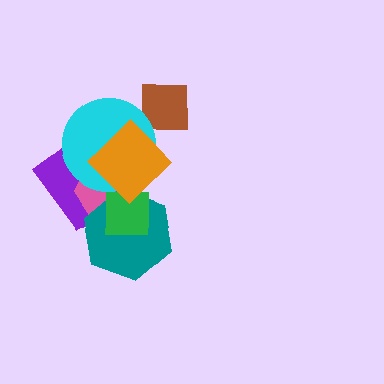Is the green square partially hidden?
Yes, it is partially covered by another shape.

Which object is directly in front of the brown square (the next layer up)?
The cyan circle is directly in front of the brown square.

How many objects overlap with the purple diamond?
5 objects overlap with the purple diamond.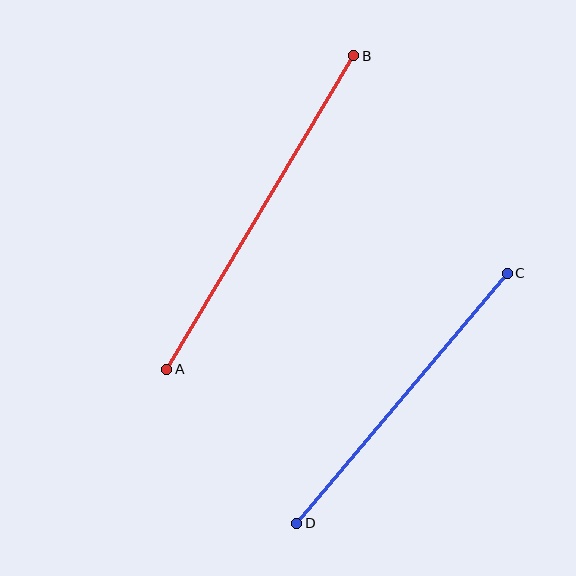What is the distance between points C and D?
The distance is approximately 327 pixels.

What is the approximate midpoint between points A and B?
The midpoint is at approximately (260, 212) pixels.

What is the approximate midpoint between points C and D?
The midpoint is at approximately (402, 398) pixels.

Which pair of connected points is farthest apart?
Points A and B are farthest apart.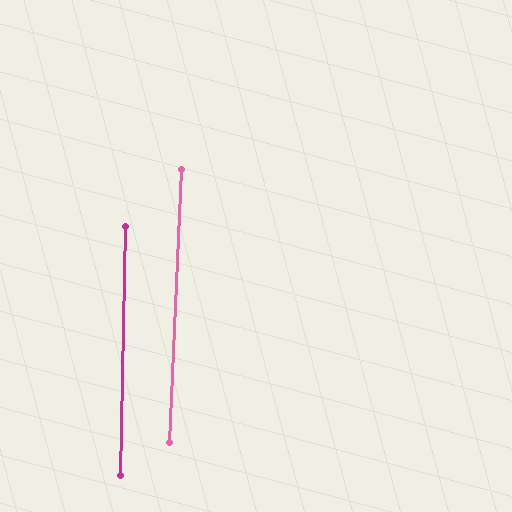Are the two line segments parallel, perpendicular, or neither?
Parallel — their directions differ by only 1.3°.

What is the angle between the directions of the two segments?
Approximately 1 degree.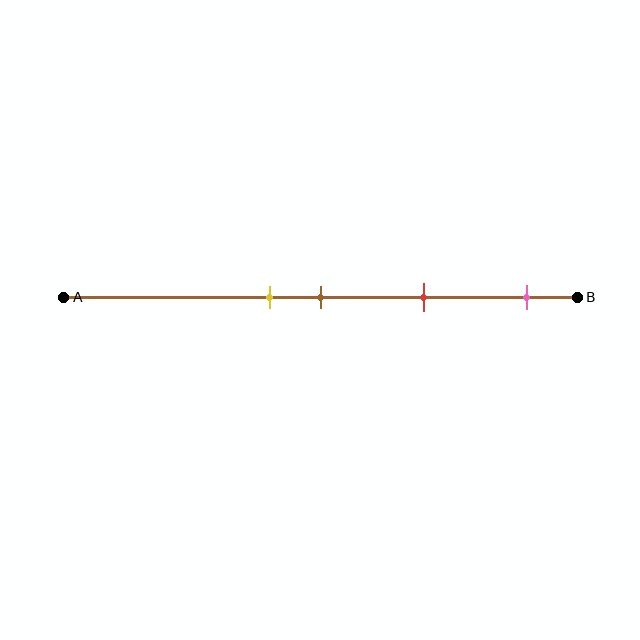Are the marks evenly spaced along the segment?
No, the marks are not evenly spaced.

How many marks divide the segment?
There are 4 marks dividing the segment.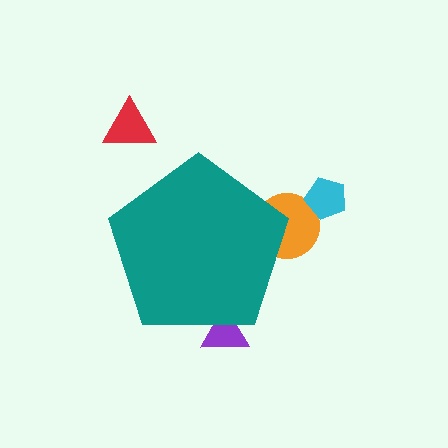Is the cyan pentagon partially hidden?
No, the cyan pentagon is fully visible.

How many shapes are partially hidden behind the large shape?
2 shapes are partially hidden.